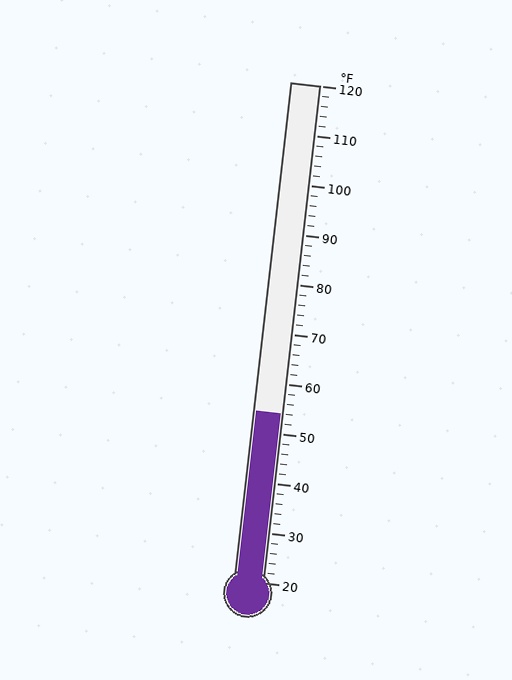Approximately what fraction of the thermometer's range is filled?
The thermometer is filled to approximately 35% of its range.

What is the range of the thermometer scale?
The thermometer scale ranges from 20°F to 120°F.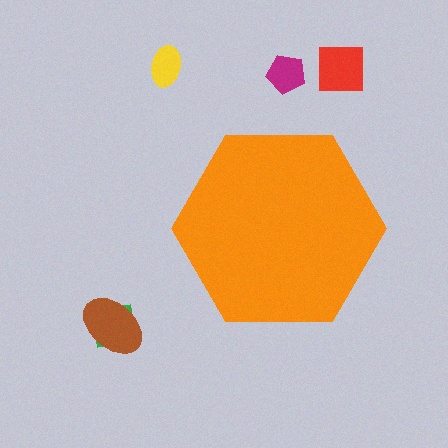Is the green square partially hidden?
No, the green square is fully visible.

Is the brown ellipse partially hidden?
No, the brown ellipse is fully visible.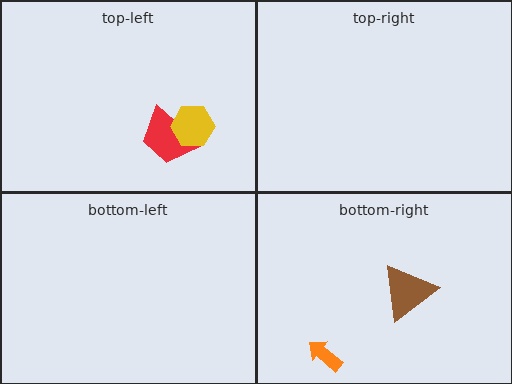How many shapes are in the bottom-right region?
2.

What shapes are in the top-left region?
The red trapezoid, the yellow hexagon.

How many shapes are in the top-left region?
2.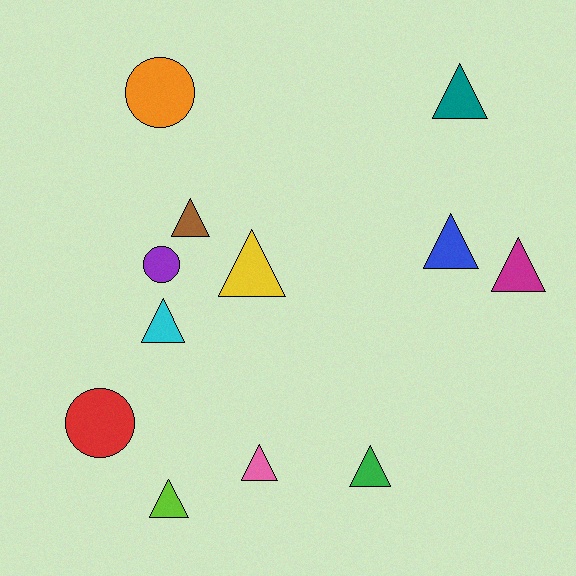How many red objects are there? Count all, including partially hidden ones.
There is 1 red object.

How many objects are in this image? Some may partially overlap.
There are 12 objects.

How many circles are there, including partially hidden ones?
There are 3 circles.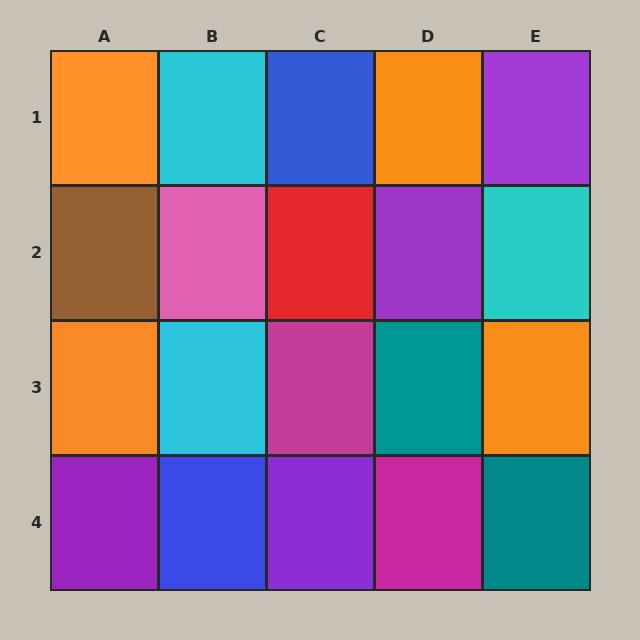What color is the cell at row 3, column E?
Orange.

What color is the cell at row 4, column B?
Blue.